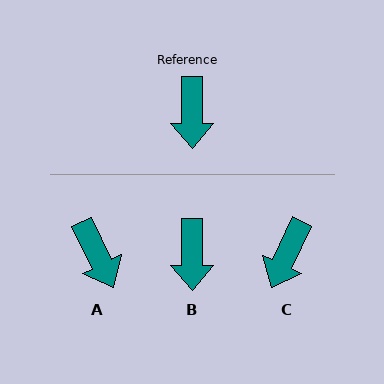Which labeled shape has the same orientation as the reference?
B.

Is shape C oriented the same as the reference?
No, it is off by about 25 degrees.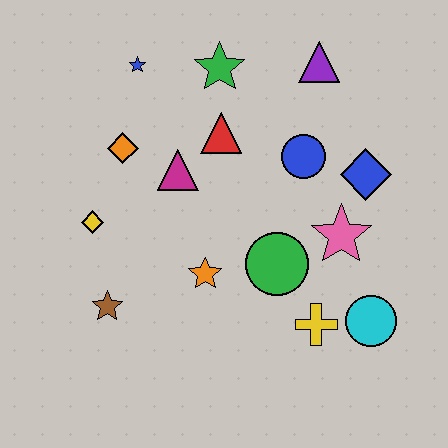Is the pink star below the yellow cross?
No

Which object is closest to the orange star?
The green circle is closest to the orange star.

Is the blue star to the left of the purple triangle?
Yes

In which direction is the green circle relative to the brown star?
The green circle is to the right of the brown star.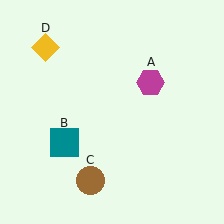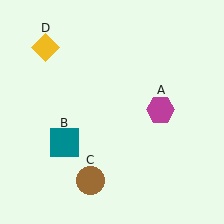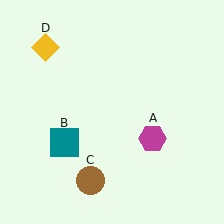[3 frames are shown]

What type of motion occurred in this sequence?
The magenta hexagon (object A) rotated clockwise around the center of the scene.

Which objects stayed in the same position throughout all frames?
Teal square (object B) and brown circle (object C) and yellow diamond (object D) remained stationary.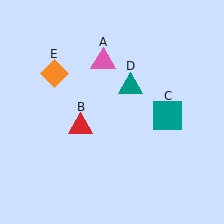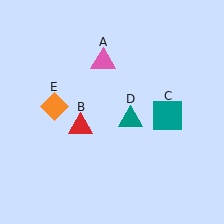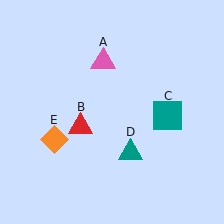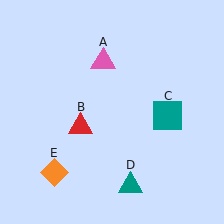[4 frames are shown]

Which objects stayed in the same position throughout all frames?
Pink triangle (object A) and red triangle (object B) and teal square (object C) remained stationary.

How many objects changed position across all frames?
2 objects changed position: teal triangle (object D), orange diamond (object E).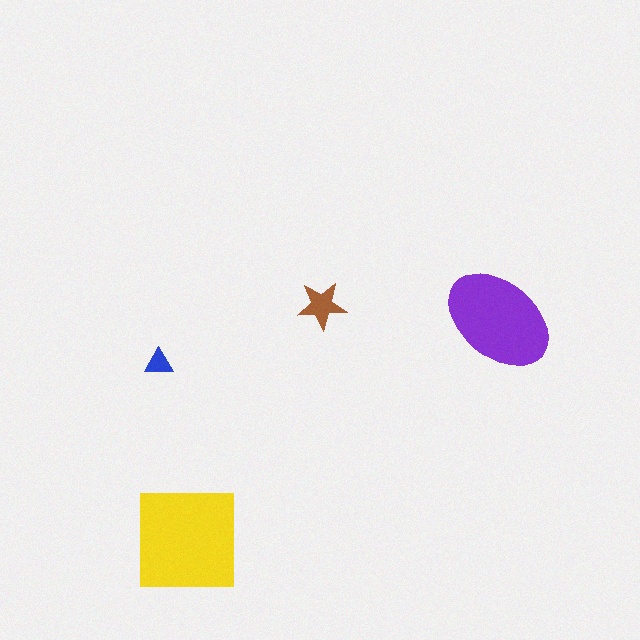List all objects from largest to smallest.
The yellow square, the purple ellipse, the brown star, the blue triangle.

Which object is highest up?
The brown star is topmost.